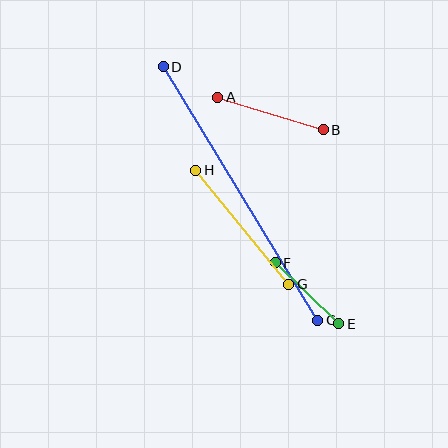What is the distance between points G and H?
The distance is approximately 147 pixels.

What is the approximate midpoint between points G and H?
The midpoint is at approximately (242, 227) pixels.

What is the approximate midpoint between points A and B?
The midpoint is at approximately (271, 113) pixels.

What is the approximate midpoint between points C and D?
The midpoint is at approximately (240, 193) pixels.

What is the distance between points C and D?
The distance is approximately 297 pixels.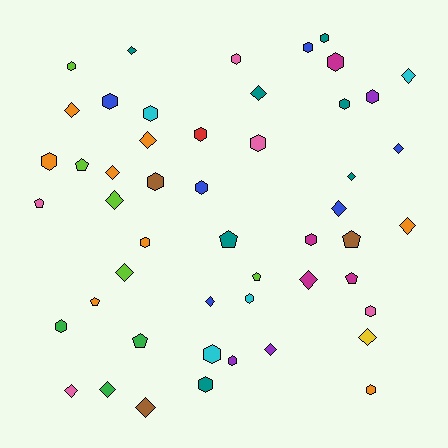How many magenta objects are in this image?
There are 4 magenta objects.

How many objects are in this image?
There are 50 objects.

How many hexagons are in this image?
There are 23 hexagons.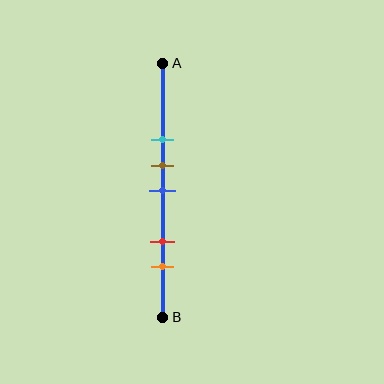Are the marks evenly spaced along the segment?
No, the marks are not evenly spaced.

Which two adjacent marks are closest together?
The brown and blue marks are the closest adjacent pair.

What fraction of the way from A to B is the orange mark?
The orange mark is approximately 80% (0.8) of the way from A to B.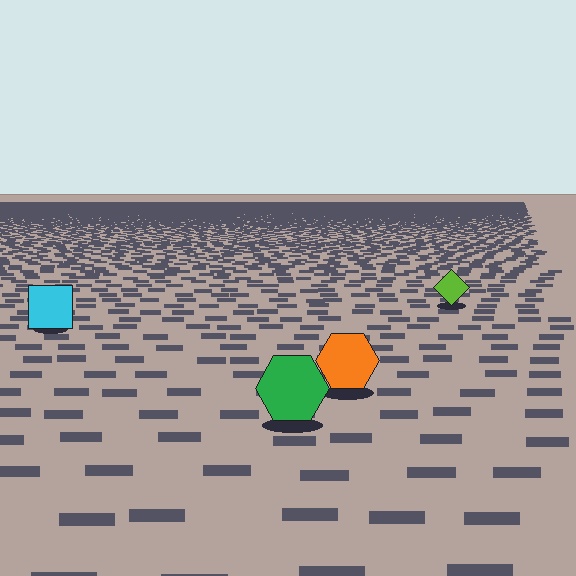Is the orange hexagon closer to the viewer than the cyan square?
Yes. The orange hexagon is closer — you can tell from the texture gradient: the ground texture is coarser near it.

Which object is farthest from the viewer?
The lime diamond is farthest from the viewer. It appears smaller and the ground texture around it is denser.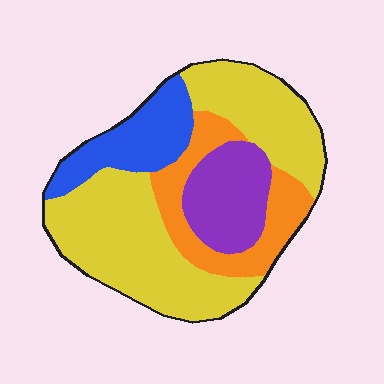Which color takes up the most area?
Yellow, at roughly 50%.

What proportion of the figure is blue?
Blue covers 15% of the figure.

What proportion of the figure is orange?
Orange takes up about one sixth (1/6) of the figure.